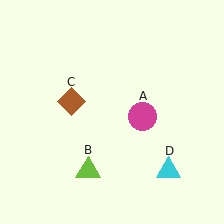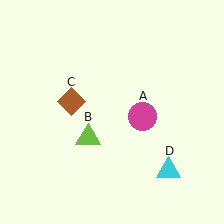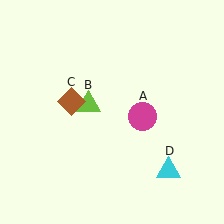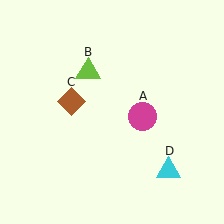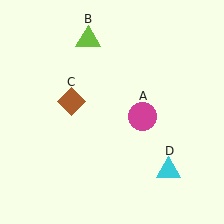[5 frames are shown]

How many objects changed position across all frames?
1 object changed position: lime triangle (object B).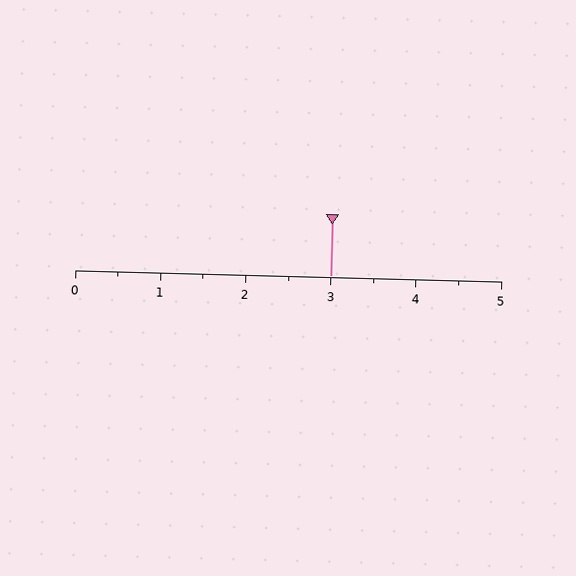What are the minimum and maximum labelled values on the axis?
The axis runs from 0 to 5.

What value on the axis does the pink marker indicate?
The marker indicates approximately 3.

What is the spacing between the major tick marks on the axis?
The major ticks are spaced 1 apart.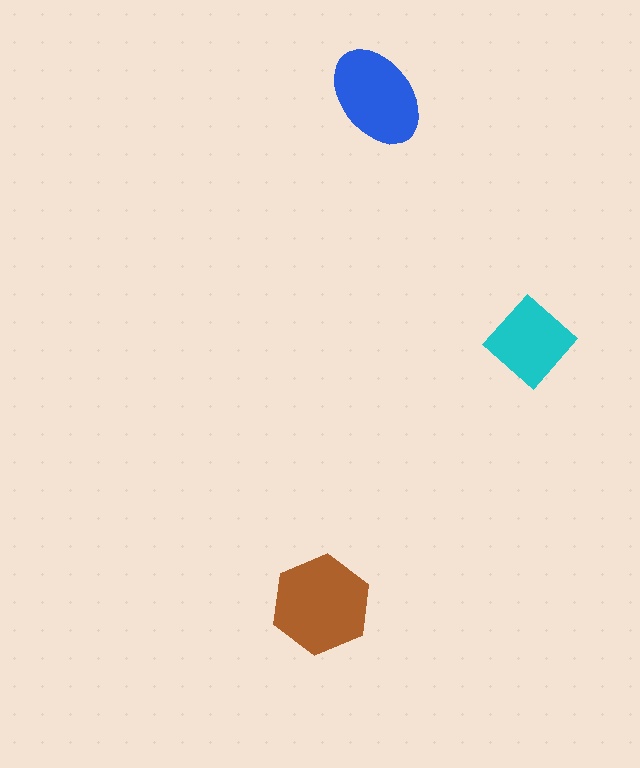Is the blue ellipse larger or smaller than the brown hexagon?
Smaller.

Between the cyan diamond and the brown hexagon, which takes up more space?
The brown hexagon.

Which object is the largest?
The brown hexagon.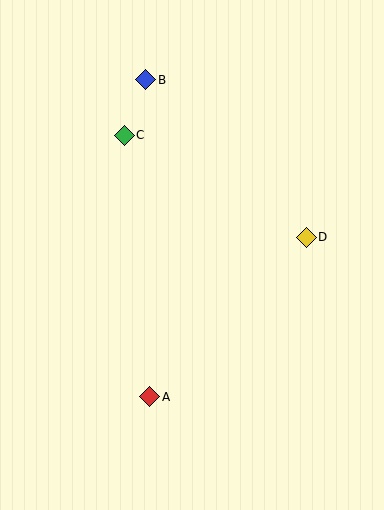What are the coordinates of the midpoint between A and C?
The midpoint between A and C is at (137, 266).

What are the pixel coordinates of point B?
Point B is at (146, 80).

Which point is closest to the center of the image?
Point D at (306, 237) is closest to the center.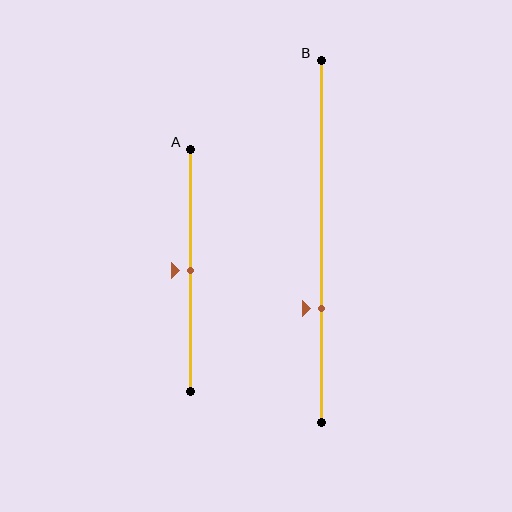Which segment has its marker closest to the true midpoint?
Segment A has its marker closest to the true midpoint.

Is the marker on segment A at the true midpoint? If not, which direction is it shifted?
Yes, the marker on segment A is at the true midpoint.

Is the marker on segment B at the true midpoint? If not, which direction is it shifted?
No, the marker on segment B is shifted downward by about 18% of the segment length.